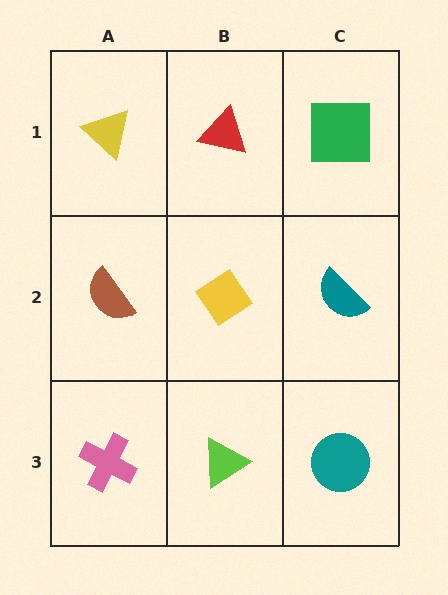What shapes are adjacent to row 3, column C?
A teal semicircle (row 2, column C), a lime triangle (row 3, column B).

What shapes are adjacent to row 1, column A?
A brown semicircle (row 2, column A), a red triangle (row 1, column B).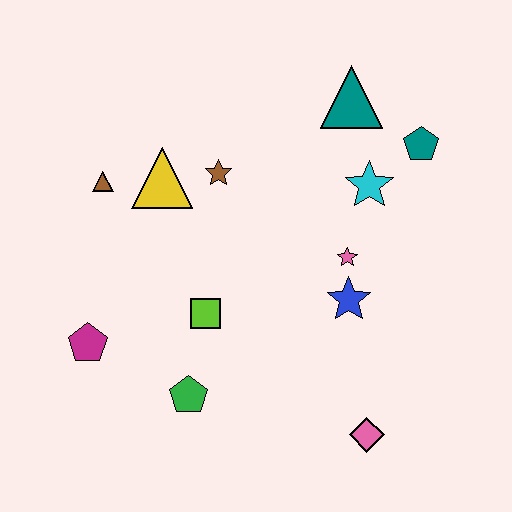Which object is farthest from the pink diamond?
The brown triangle is farthest from the pink diamond.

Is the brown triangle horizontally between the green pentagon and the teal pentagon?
No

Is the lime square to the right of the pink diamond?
No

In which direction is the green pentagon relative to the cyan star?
The green pentagon is below the cyan star.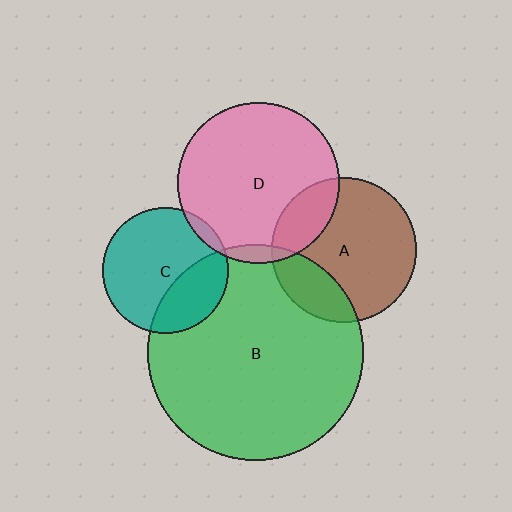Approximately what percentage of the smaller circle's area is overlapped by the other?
Approximately 5%.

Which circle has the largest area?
Circle B (green).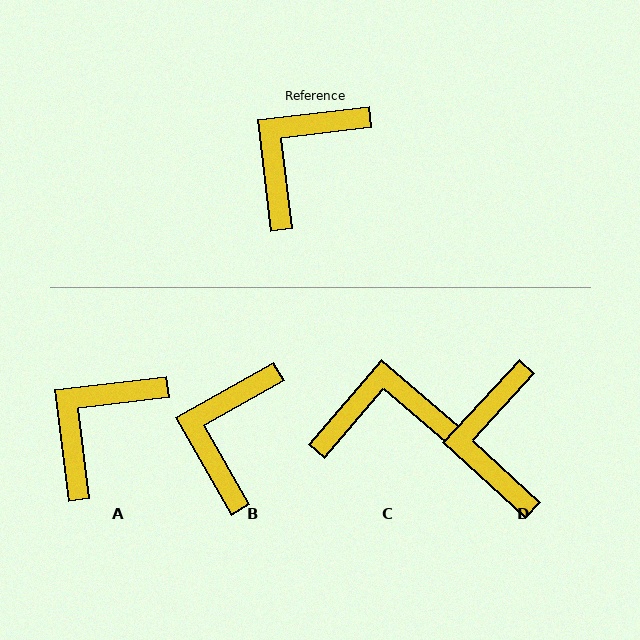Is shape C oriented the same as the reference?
No, it is off by about 47 degrees.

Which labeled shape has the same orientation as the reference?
A.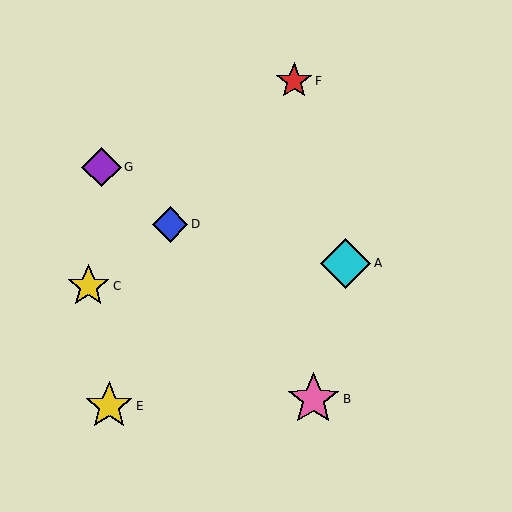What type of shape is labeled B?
Shape B is a pink star.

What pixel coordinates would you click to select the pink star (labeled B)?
Click at (313, 399) to select the pink star B.